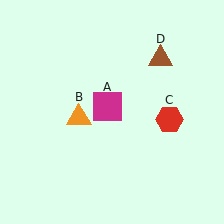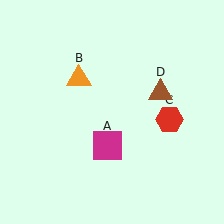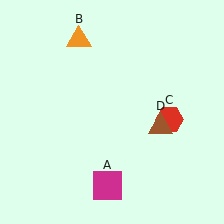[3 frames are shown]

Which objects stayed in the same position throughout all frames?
Red hexagon (object C) remained stationary.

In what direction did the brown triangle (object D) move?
The brown triangle (object D) moved down.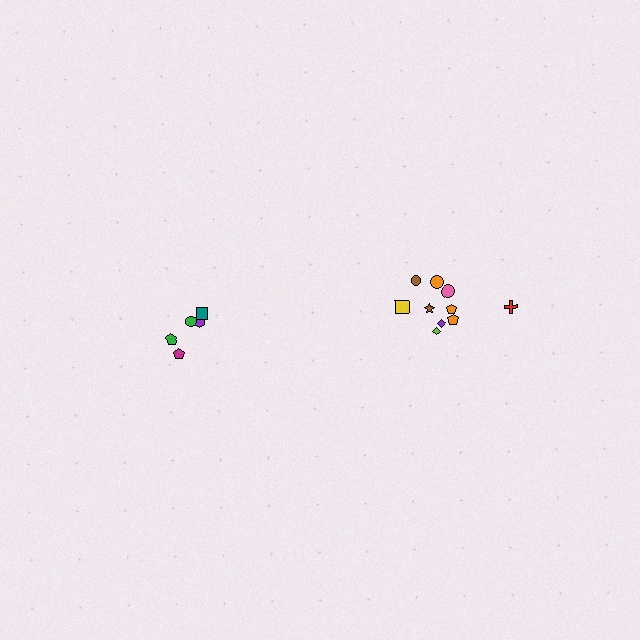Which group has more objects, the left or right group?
The right group.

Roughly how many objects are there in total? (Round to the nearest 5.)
Roughly 15 objects in total.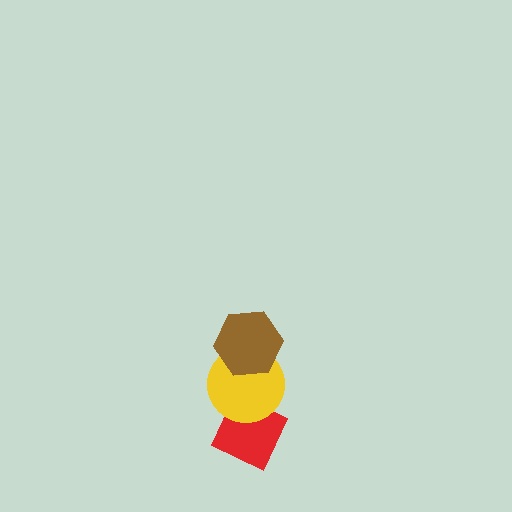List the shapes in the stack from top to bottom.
From top to bottom: the brown hexagon, the yellow circle, the red diamond.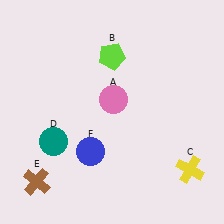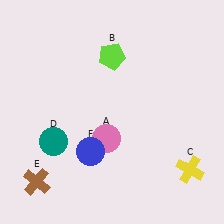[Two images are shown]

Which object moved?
The pink circle (A) moved down.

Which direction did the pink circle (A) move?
The pink circle (A) moved down.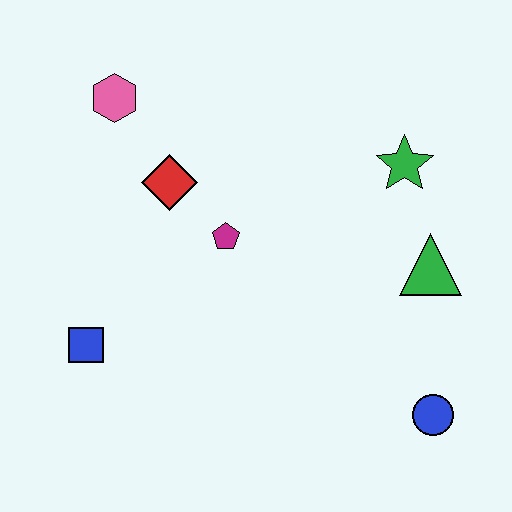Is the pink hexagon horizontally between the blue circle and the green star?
No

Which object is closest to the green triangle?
The green star is closest to the green triangle.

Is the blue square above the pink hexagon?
No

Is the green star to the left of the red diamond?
No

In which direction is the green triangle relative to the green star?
The green triangle is below the green star.